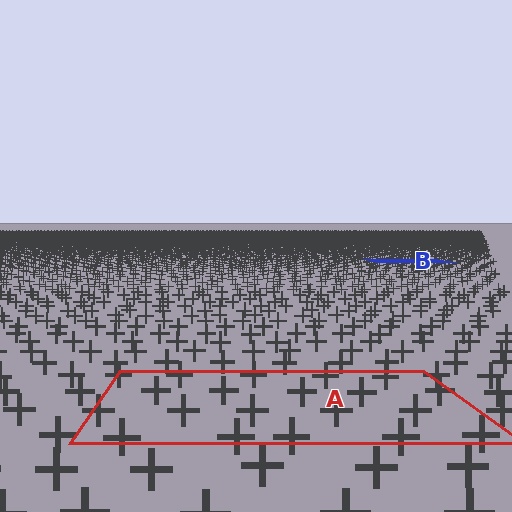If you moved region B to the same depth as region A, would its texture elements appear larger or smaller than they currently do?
They would appear larger. At a closer depth, the same texture elements are projected at a bigger on-screen size.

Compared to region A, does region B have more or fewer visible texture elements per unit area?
Region B has more texture elements per unit area — they are packed more densely because it is farther away.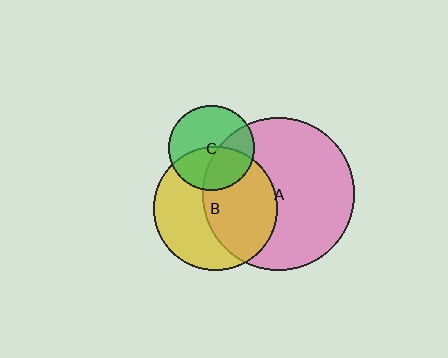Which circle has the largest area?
Circle A (pink).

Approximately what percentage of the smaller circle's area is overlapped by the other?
Approximately 45%.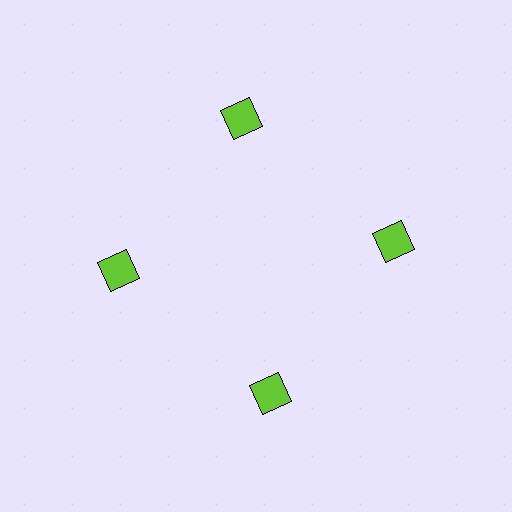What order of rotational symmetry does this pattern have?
This pattern has 4-fold rotational symmetry.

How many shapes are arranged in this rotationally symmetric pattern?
There are 4 shapes, arranged in 4 groups of 1.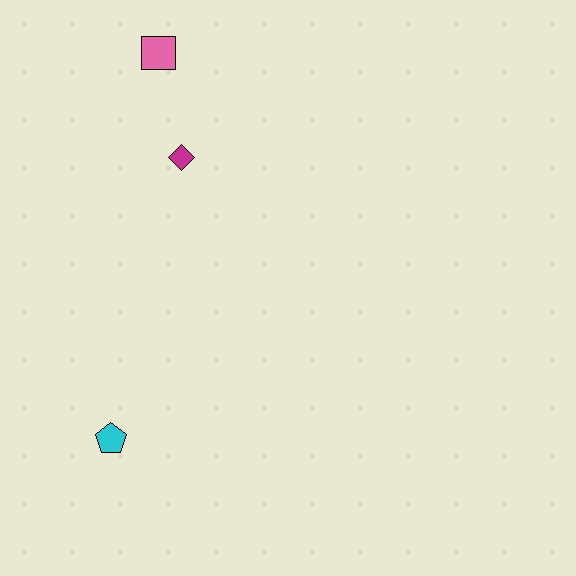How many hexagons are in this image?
There are no hexagons.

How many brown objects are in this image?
There are no brown objects.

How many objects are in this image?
There are 3 objects.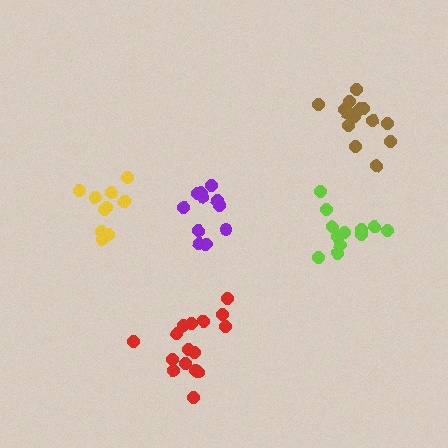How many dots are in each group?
Group 1: 12 dots, Group 2: 16 dots, Group 3: 11 dots, Group 4: 11 dots, Group 5: 15 dots (65 total).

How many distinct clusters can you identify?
There are 5 distinct clusters.